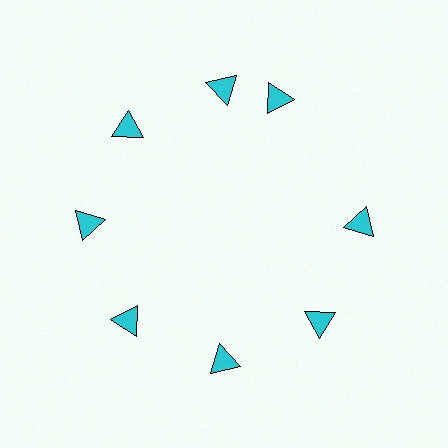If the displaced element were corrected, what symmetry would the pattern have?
It would have 8-fold rotational symmetry — the pattern would map onto itself every 45 degrees.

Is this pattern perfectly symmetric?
No. The 8 cyan triangles are arranged in a ring, but one element near the 2 o'clock position is rotated out of alignment along the ring, breaking the 8-fold rotational symmetry.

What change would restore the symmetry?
The symmetry would be restored by rotating it back into even spacing with its neighbors so that all 8 triangles sit at equal angles and equal distance from the center.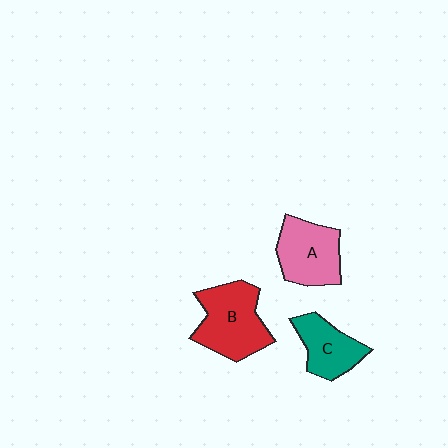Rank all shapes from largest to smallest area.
From largest to smallest: B (red), A (pink), C (teal).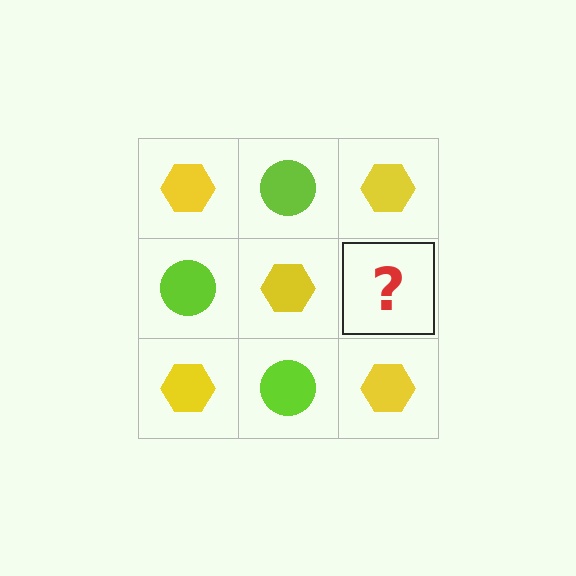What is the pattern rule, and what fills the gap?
The rule is that it alternates yellow hexagon and lime circle in a checkerboard pattern. The gap should be filled with a lime circle.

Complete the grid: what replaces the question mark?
The question mark should be replaced with a lime circle.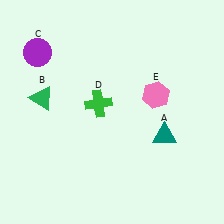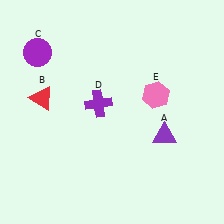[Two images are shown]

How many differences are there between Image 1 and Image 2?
There are 3 differences between the two images.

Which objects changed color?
A changed from teal to purple. B changed from green to red. D changed from green to purple.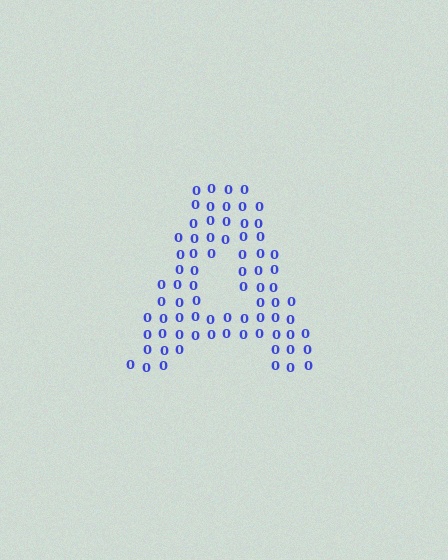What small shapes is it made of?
It is made of small digit 0's.